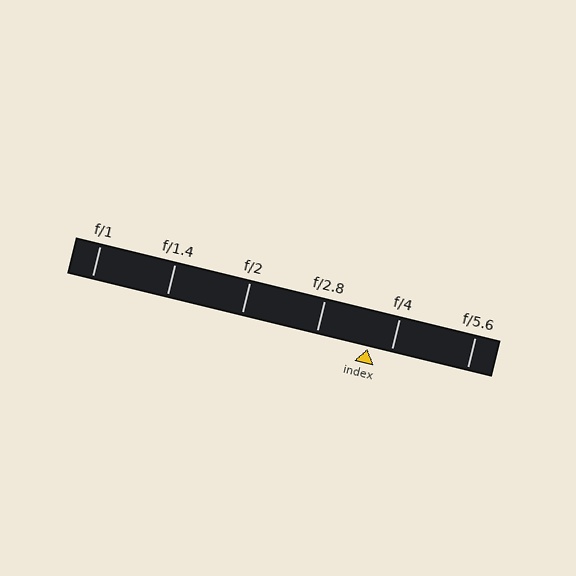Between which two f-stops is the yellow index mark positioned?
The index mark is between f/2.8 and f/4.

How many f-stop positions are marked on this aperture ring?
There are 6 f-stop positions marked.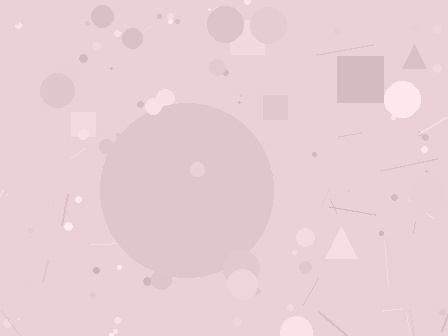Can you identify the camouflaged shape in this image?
The camouflaged shape is a circle.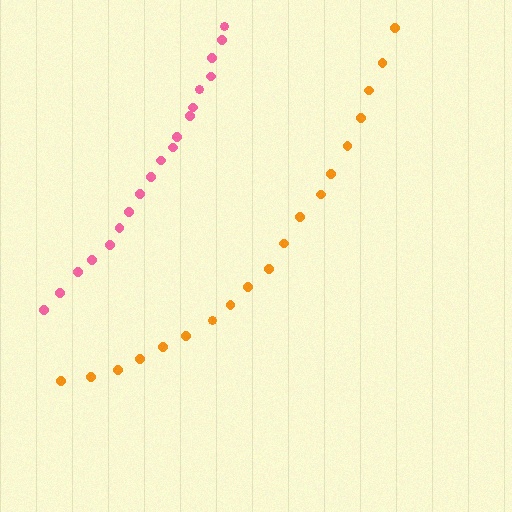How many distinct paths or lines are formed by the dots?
There are 2 distinct paths.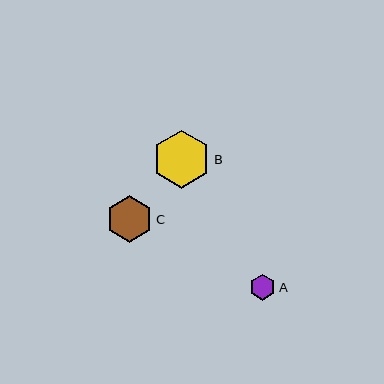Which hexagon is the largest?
Hexagon B is the largest with a size of approximately 58 pixels.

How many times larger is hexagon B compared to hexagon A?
Hexagon B is approximately 2.3 times the size of hexagon A.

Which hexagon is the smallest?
Hexagon A is the smallest with a size of approximately 26 pixels.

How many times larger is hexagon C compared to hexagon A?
Hexagon C is approximately 1.8 times the size of hexagon A.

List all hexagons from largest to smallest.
From largest to smallest: B, C, A.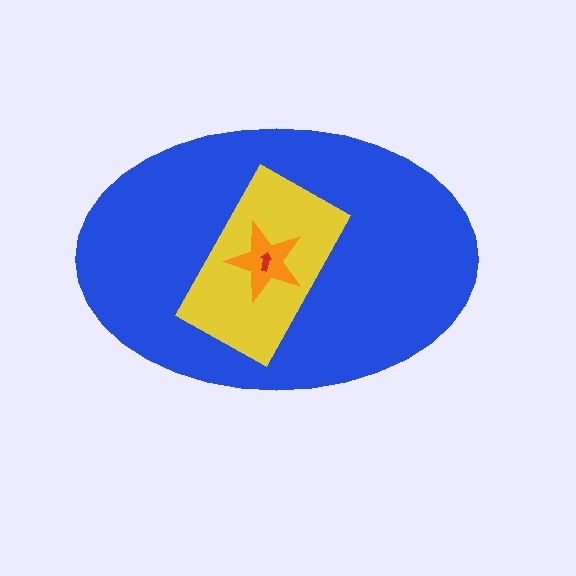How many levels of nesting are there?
4.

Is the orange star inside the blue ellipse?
Yes.